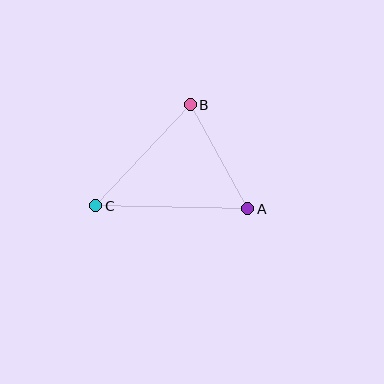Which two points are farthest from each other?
Points A and C are farthest from each other.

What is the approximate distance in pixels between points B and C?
The distance between B and C is approximately 138 pixels.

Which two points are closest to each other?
Points A and B are closest to each other.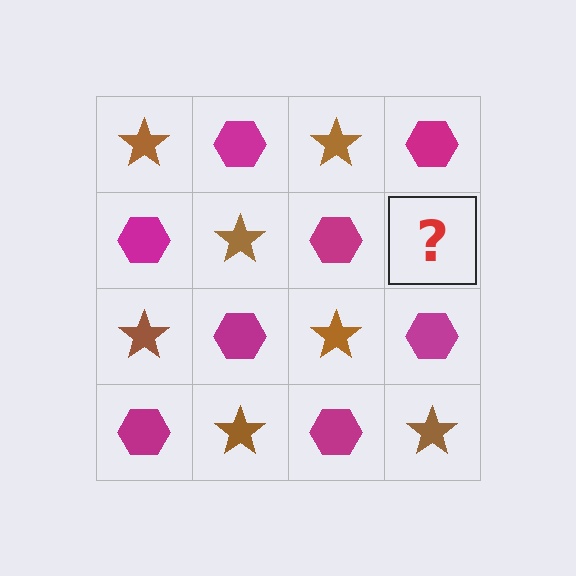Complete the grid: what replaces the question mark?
The question mark should be replaced with a brown star.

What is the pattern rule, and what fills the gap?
The rule is that it alternates brown star and magenta hexagon in a checkerboard pattern. The gap should be filled with a brown star.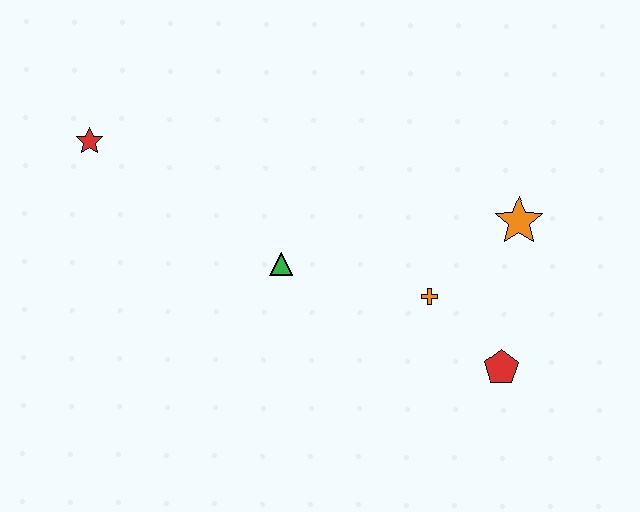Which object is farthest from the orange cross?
The red star is farthest from the orange cross.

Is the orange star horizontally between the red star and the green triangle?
No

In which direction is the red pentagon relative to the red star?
The red pentagon is to the right of the red star.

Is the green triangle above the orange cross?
Yes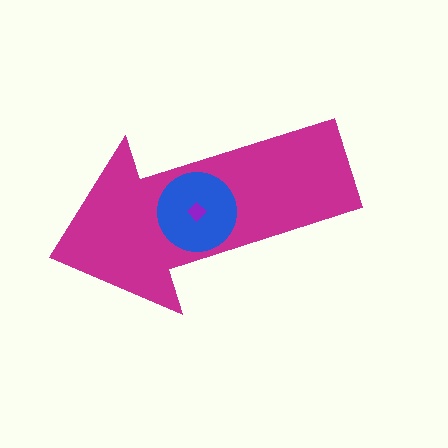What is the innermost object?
The purple diamond.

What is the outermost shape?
The magenta arrow.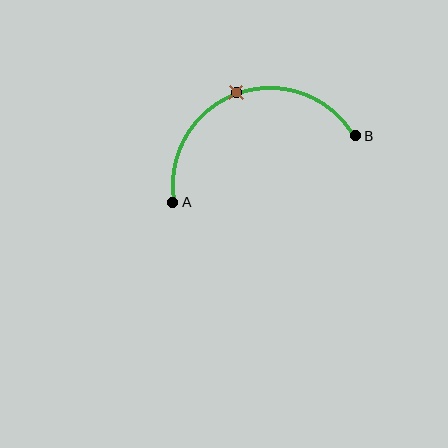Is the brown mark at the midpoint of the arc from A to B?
Yes. The brown mark lies on the arc at equal arc-length from both A and B — it is the arc midpoint.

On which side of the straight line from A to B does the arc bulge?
The arc bulges above the straight line connecting A and B.